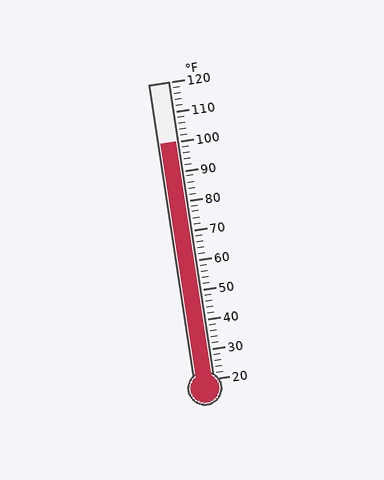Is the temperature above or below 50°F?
The temperature is above 50°F.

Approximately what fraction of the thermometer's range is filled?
The thermometer is filled to approximately 80% of its range.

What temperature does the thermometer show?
The thermometer shows approximately 100°F.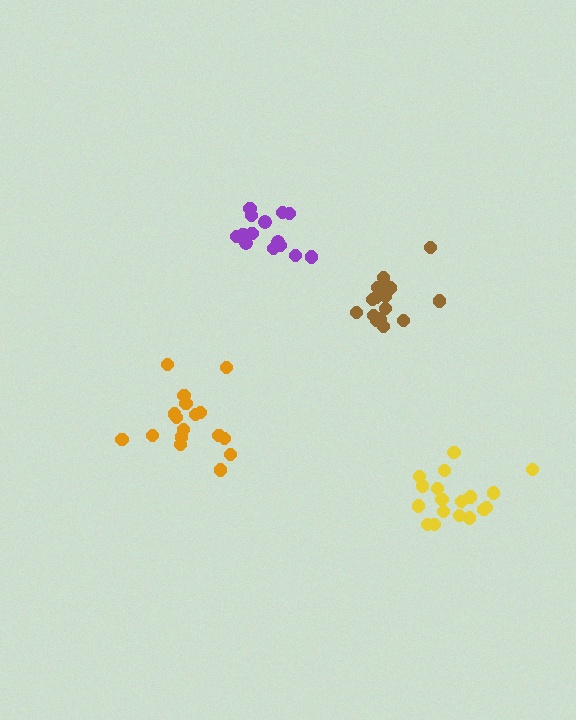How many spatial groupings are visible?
There are 4 spatial groupings.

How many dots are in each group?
Group 1: 16 dots, Group 2: 14 dots, Group 3: 17 dots, Group 4: 18 dots (65 total).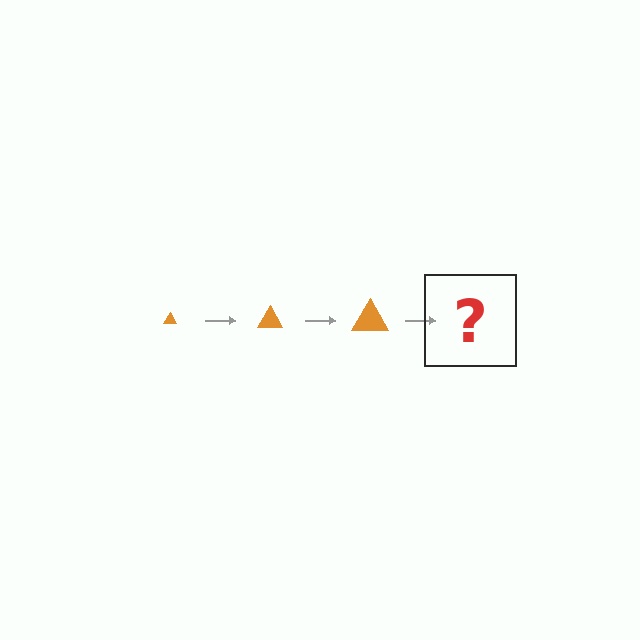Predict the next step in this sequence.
The next step is an orange triangle, larger than the previous one.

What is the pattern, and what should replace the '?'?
The pattern is that the triangle gets progressively larger each step. The '?' should be an orange triangle, larger than the previous one.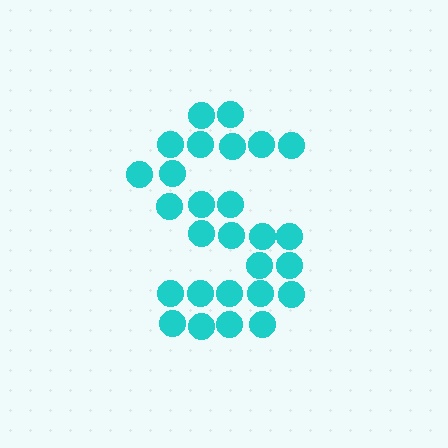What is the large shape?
The large shape is the letter S.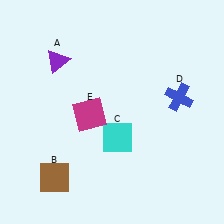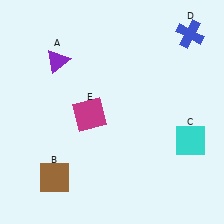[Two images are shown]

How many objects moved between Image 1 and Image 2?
2 objects moved between the two images.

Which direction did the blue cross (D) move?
The blue cross (D) moved up.